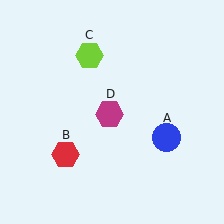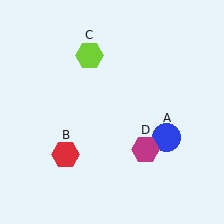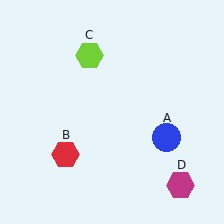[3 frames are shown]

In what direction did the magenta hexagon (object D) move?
The magenta hexagon (object D) moved down and to the right.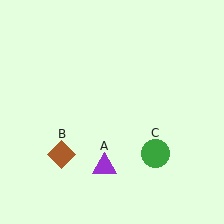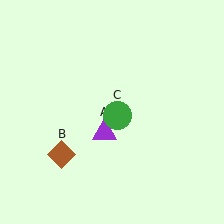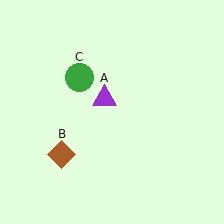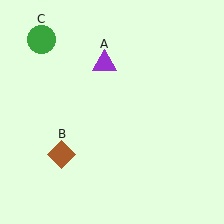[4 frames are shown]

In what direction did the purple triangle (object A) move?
The purple triangle (object A) moved up.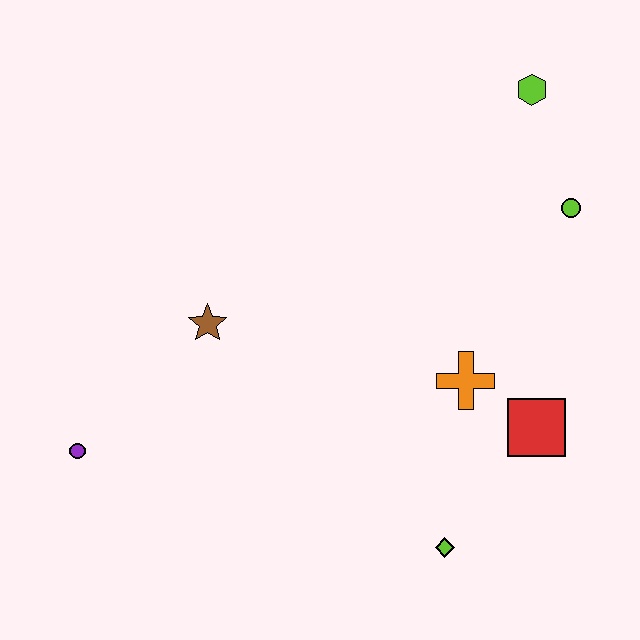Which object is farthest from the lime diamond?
The lime hexagon is farthest from the lime diamond.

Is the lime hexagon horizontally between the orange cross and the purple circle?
No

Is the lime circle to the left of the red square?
No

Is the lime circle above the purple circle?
Yes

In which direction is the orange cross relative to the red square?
The orange cross is to the left of the red square.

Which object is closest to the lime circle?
The lime hexagon is closest to the lime circle.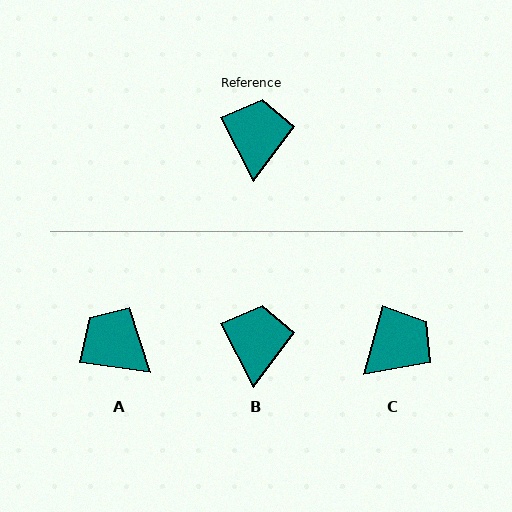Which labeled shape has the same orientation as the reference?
B.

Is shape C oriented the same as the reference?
No, it is off by about 43 degrees.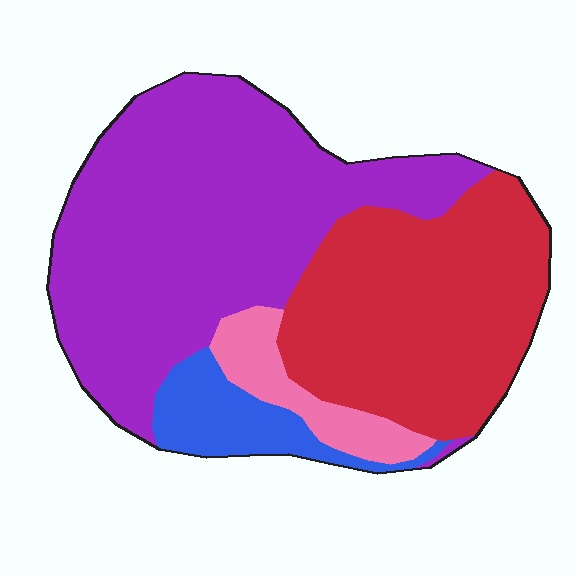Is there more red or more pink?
Red.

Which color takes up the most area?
Purple, at roughly 50%.